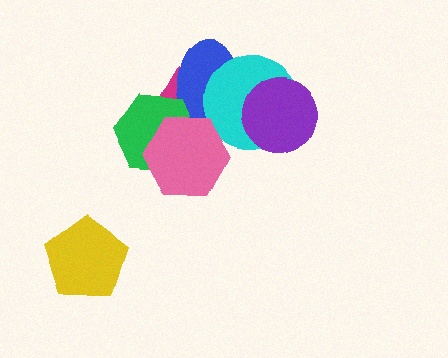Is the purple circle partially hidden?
No, no other shape covers it.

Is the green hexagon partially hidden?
Yes, it is partially covered by another shape.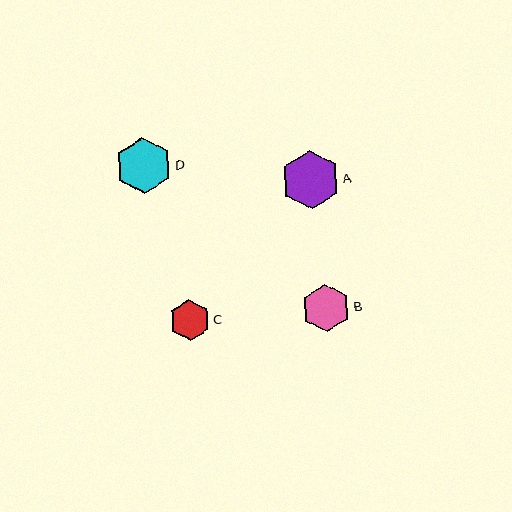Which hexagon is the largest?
Hexagon A is the largest with a size of approximately 58 pixels.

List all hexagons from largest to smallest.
From largest to smallest: A, D, B, C.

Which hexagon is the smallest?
Hexagon C is the smallest with a size of approximately 41 pixels.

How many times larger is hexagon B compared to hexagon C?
Hexagon B is approximately 1.2 times the size of hexagon C.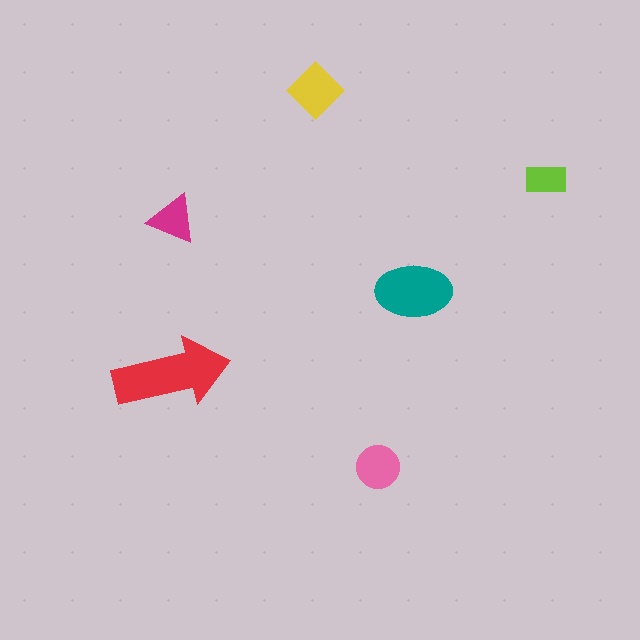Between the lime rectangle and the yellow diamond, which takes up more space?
The yellow diamond.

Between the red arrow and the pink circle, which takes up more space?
The red arrow.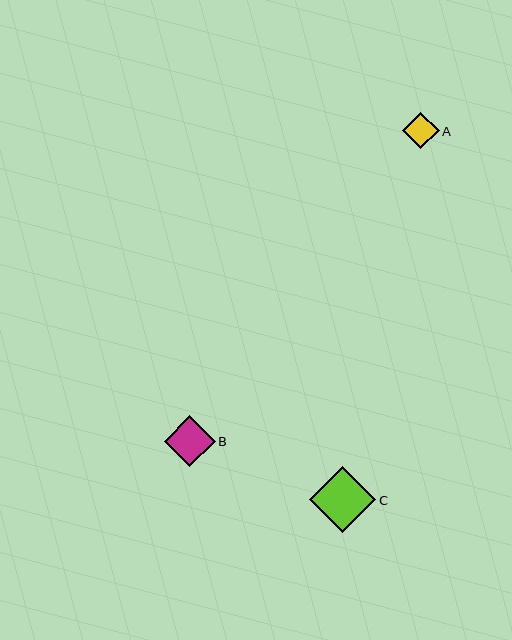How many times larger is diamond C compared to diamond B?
Diamond C is approximately 1.3 times the size of diamond B.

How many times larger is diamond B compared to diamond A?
Diamond B is approximately 1.4 times the size of diamond A.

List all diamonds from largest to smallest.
From largest to smallest: C, B, A.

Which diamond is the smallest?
Diamond A is the smallest with a size of approximately 37 pixels.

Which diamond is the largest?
Diamond C is the largest with a size of approximately 66 pixels.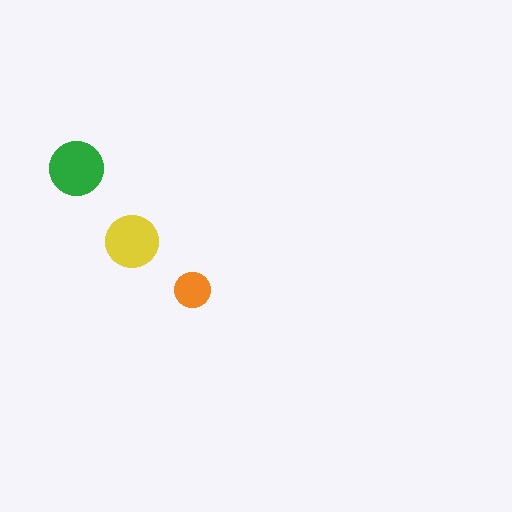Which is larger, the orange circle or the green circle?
The green one.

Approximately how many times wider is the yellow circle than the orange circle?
About 1.5 times wider.